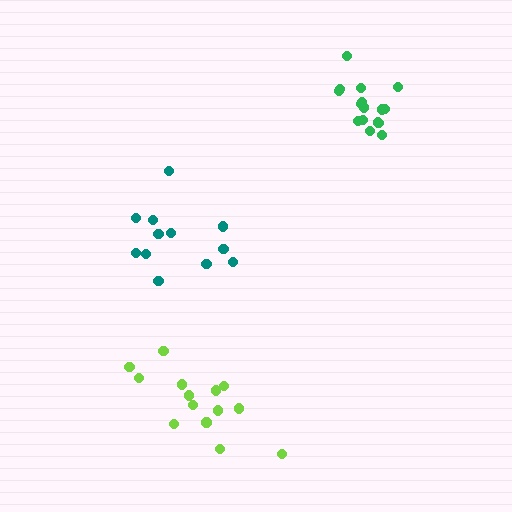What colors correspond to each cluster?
The clusters are colored: green, teal, lime.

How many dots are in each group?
Group 1: 16 dots, Group 2: 12 dots, Group 3: 14 dots (42 total).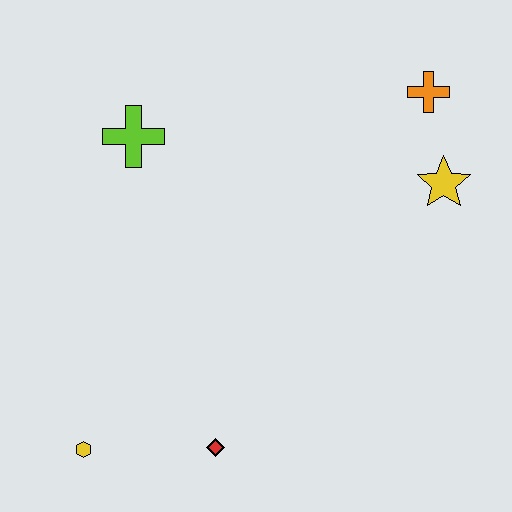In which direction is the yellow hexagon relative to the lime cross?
The yellow hexagon is below the lime cross.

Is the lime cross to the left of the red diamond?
Yes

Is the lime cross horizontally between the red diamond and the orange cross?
No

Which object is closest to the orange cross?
The yellow star is closest to the orange cross.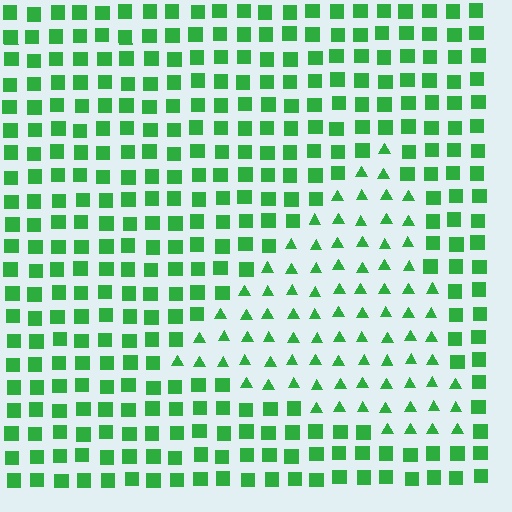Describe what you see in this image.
The image is filled with small green elements arranged in a uniform grid. A triangle-shaped region contains triangles, while the surrounding area contains squares. The boundary is defined purely by the change in element shape.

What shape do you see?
I see a triangle.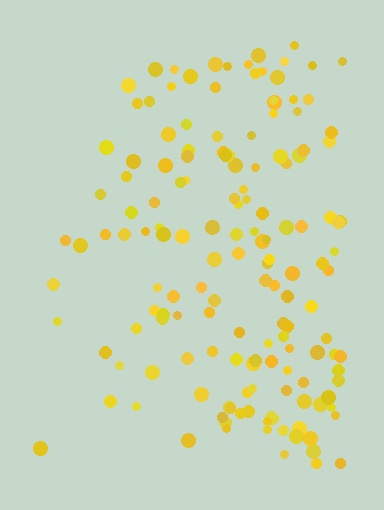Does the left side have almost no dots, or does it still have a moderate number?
Still a moderate number, just noticeably fewer than the right.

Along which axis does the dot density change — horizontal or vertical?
Horizontal.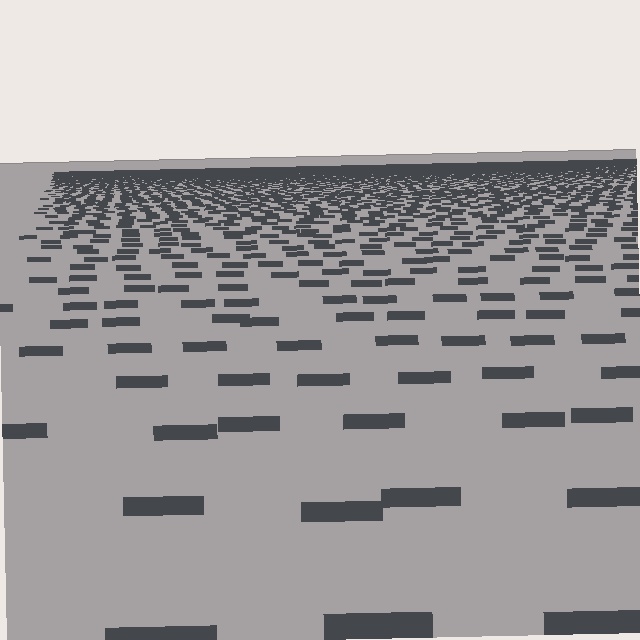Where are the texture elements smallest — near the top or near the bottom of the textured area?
Near the top.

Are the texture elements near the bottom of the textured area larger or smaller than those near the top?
Larger. Near the bottom, elements are closer to the viewer and appear at a bigger on-screen size.